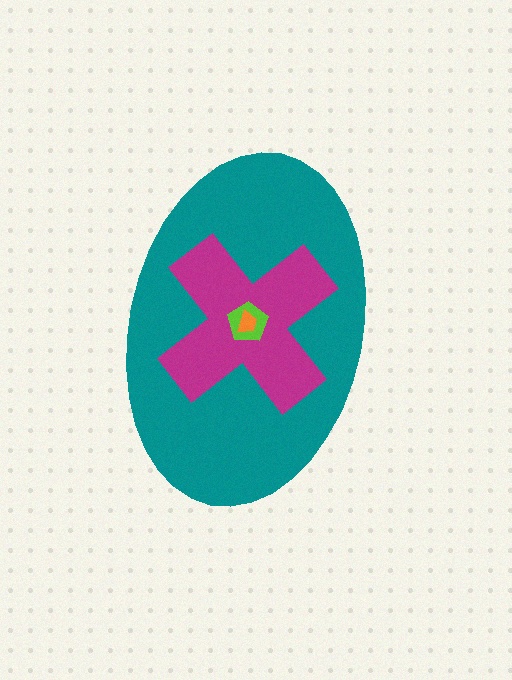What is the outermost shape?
The teal ellipse.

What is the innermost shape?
The orange trapezoid.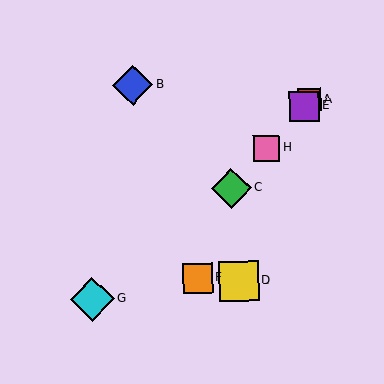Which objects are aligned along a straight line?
Objects A, C, E, H are aligned along a straight line.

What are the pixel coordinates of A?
Object A is at (309, 100).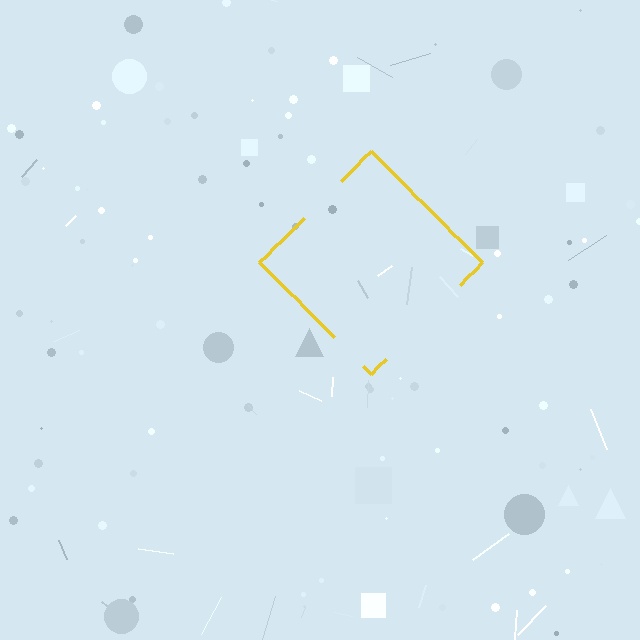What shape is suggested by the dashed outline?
The dashed outline suggests a diamond.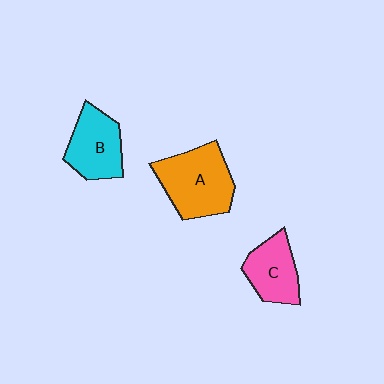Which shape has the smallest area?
Shape C (pink).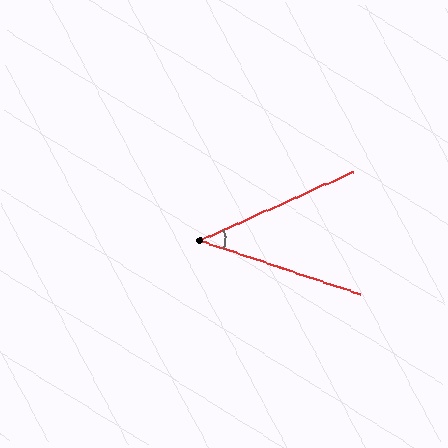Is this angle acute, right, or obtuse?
It is acute.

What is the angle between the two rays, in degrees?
Approximately 42 degrees.